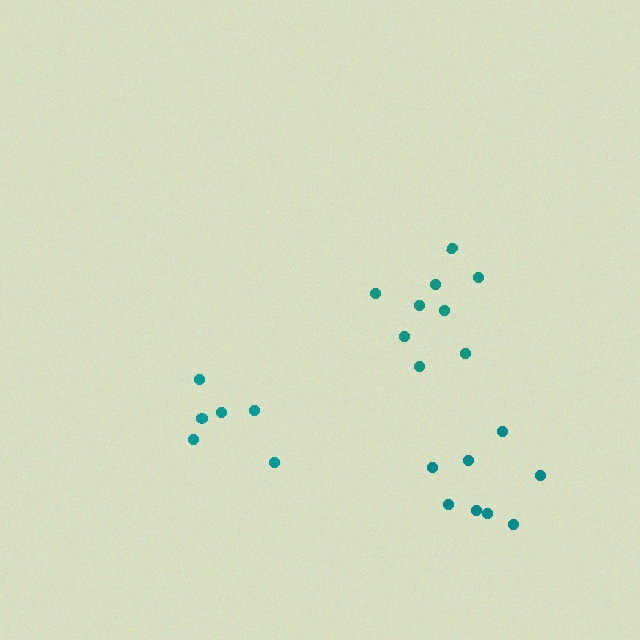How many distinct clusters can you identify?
There are 3 distinct clusters.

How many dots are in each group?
Group 1: 8 dots, Group 2: 6 dots, Group 3: 9 dots (23 total).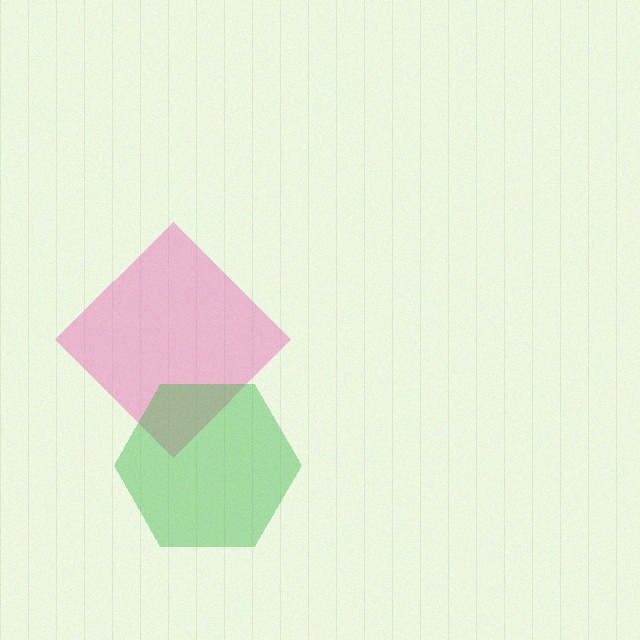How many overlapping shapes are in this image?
There are 2 overlapping shapes in the image.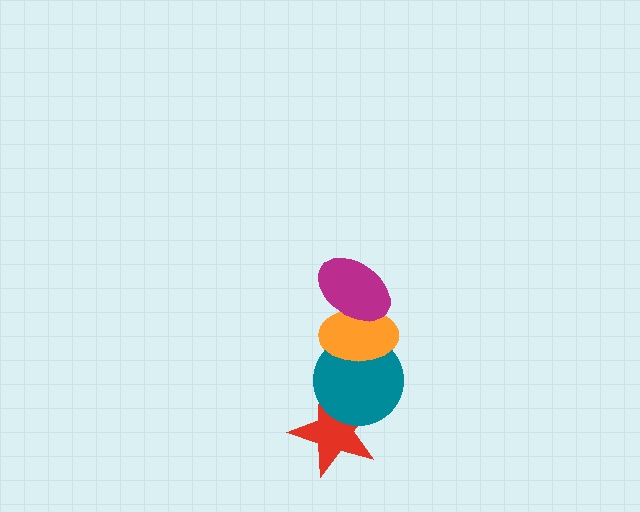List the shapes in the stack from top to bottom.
From top to bottom: the magenta ellipse, the orange ellipse, the teal circle, the red star.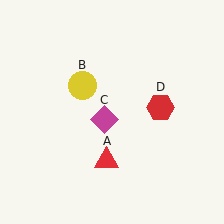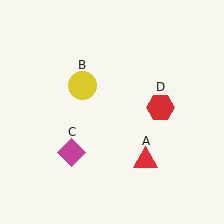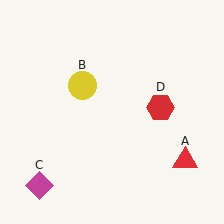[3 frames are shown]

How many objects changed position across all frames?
2 objects changed position: red triangle (object A), magenta diamond (object C).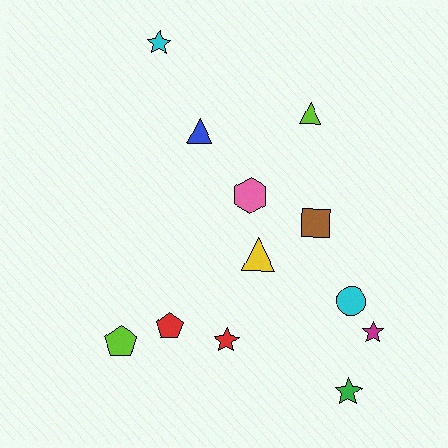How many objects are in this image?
There are 12 objects.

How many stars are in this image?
There are 4 stars.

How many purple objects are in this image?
There are no purple objects.